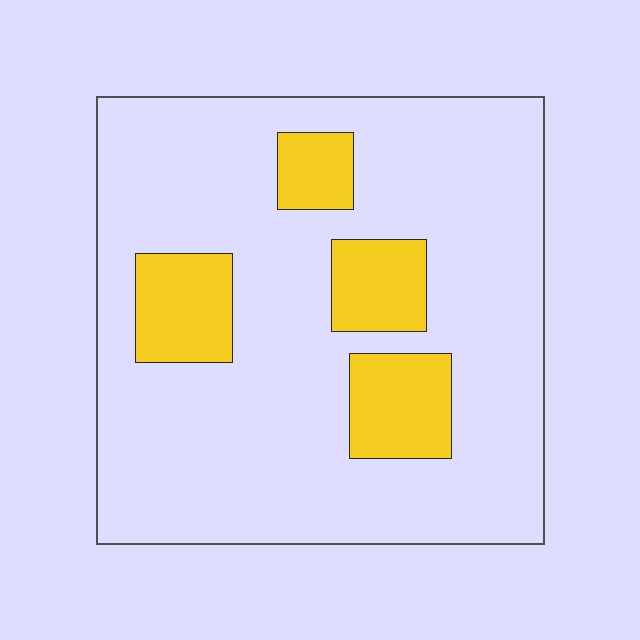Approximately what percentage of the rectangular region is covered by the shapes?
Approximately 20%.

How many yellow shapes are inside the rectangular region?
4.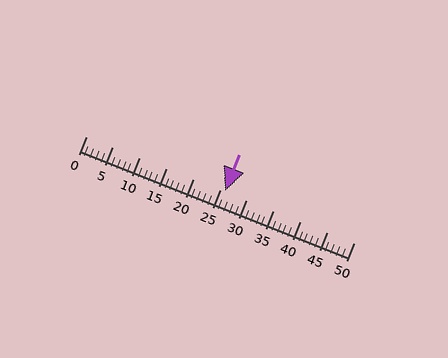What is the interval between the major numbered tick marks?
The major tick marks are spaced 5 units apart.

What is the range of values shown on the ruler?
The ruler shows values from 0 to 50.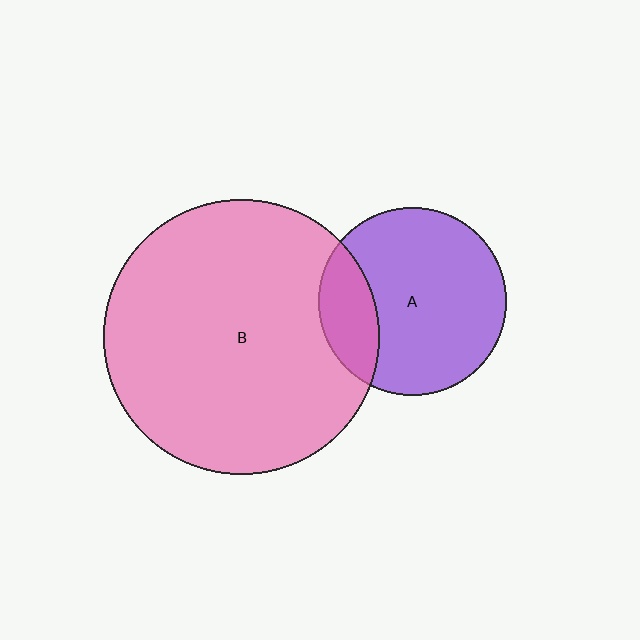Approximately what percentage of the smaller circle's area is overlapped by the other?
Approximately 20%.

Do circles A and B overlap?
Yes.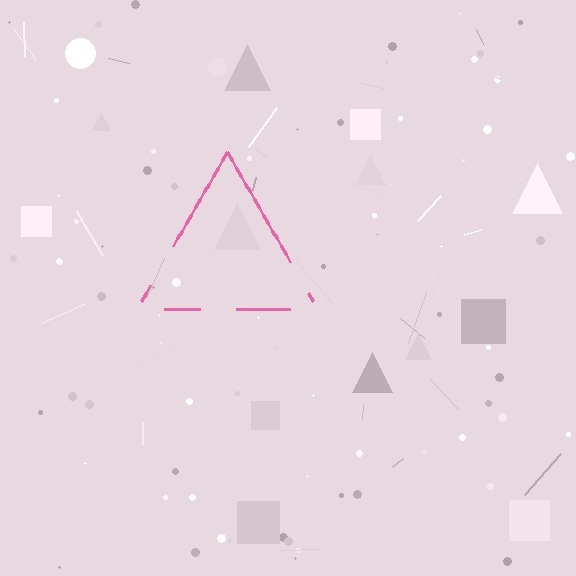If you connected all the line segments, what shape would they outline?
They would outline a triangle.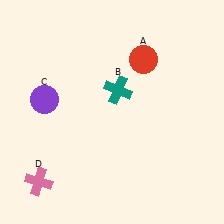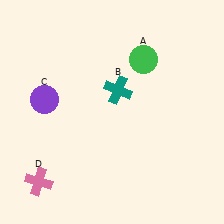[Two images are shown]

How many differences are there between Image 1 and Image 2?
There is 1 difference between the two images.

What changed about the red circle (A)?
In Image 1, A is red. In Image 2, it changed to green.